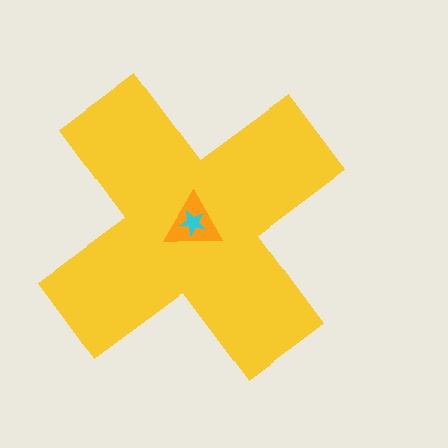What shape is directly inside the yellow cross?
The orange triangle.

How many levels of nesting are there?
3.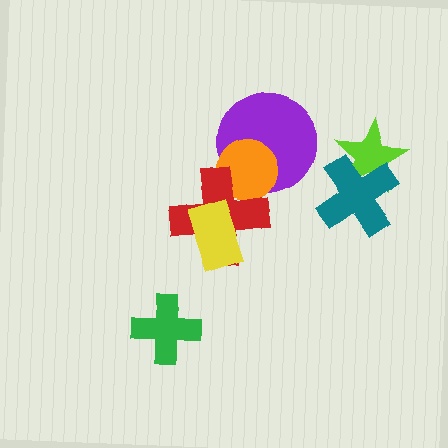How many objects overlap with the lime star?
1 object overlaps with the lime star.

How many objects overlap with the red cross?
3 objects overlap with the red cross.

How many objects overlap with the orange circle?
2 objects overlap with the orange circle.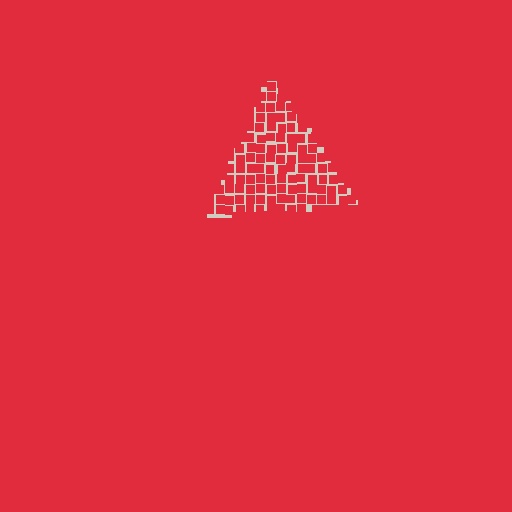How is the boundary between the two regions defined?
The boundary is defined by a change in element density (approximately 2.4x ratio). All elements are the same color, size, and shape.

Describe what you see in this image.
The image contains small red elements arranged at two different densities. A triangle-shaped region is visible where the elements are less densely packed than the surrounding area.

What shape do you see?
I see a triangle.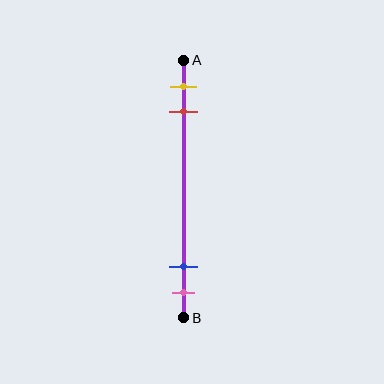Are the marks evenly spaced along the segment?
No, the marks are not evenly spaced.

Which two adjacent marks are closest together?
The blue and pink marks are the closest adjacent pair.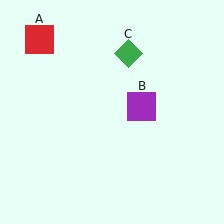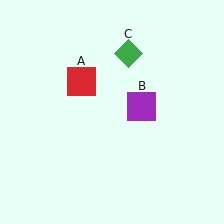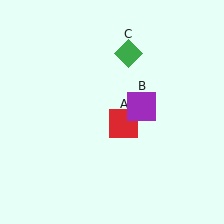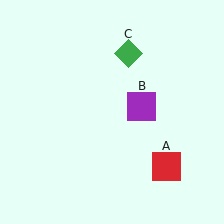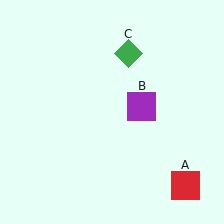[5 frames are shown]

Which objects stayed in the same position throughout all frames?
Purple square (object B) and green diamond (object C) remained stationary.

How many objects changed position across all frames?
1 object changed position: red square (object A).